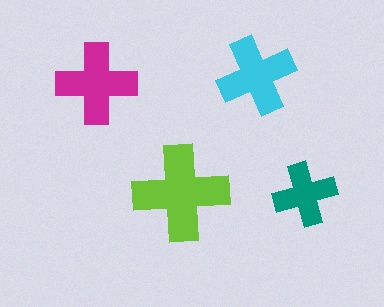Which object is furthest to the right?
The teal cross is rightmost.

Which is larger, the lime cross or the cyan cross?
The lime one.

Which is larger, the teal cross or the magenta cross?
The magenta one.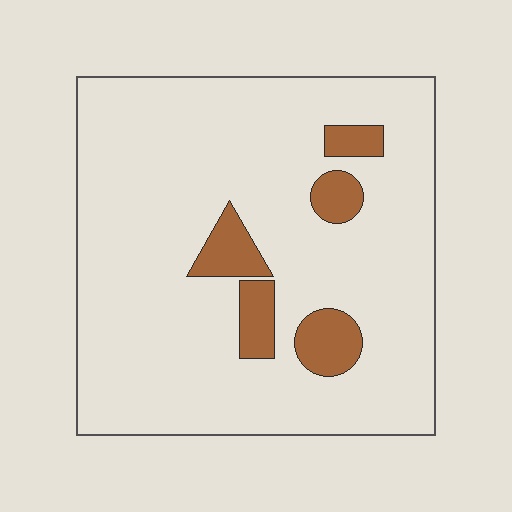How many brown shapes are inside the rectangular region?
5.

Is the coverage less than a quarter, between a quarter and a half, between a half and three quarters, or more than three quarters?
Less than a quarter.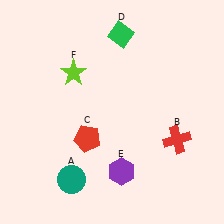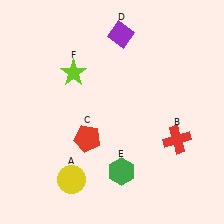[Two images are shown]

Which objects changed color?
A changed from teal to yellow. D changed from green to purple. E changed from purple to green.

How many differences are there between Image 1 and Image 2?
There are 3 differences between the two images.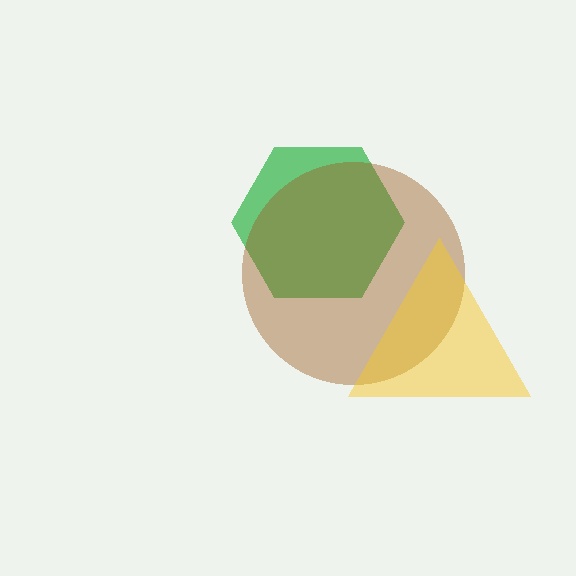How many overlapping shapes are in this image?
There are 3 overlapping shapes in the image.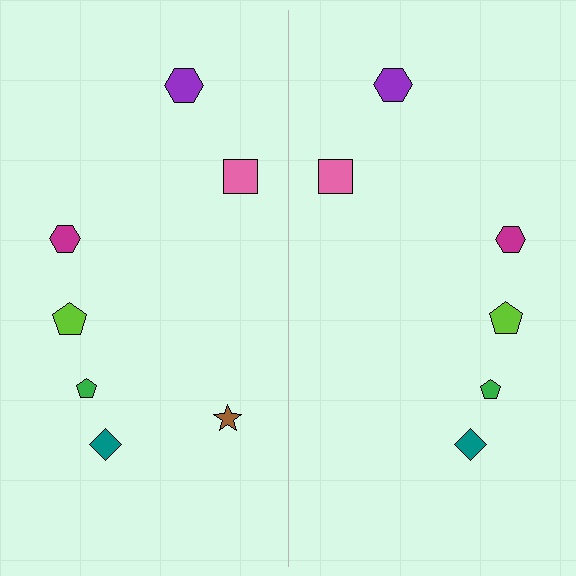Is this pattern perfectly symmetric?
No, the pattern is not perfectly symmetric. A brown star is missing from the right side.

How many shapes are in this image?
There are 13 shapes in this image.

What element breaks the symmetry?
A brown star is missing from the right side.